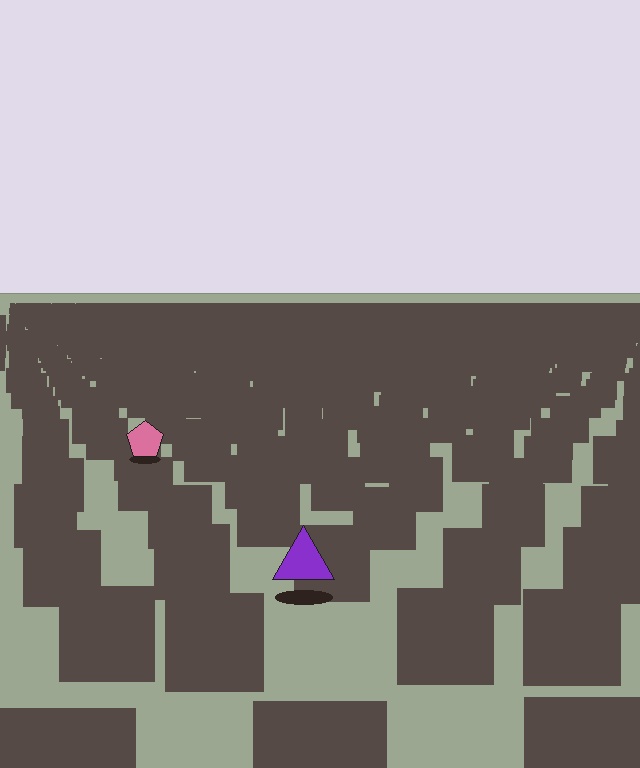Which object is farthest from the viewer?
The pink pentagon is farthest from the viewer. It appears smaller and the ground texture around it is denser.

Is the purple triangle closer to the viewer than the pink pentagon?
Yes. The purple triangle is closer — you can tell from the texture gradient: the ground texture is coarser near it.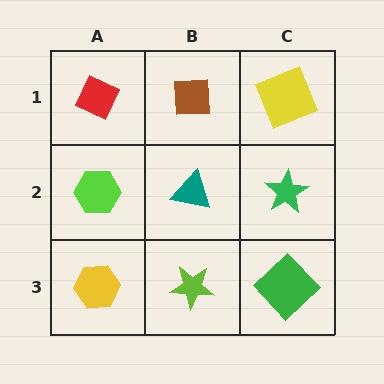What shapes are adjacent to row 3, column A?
A lime hexagon (row 2, column A), a lime star (row 3, column B).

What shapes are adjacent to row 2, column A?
A red diamond (row 1, column A), a yellow hexagon (row 3, column A), a teal triangle (row 2, column B).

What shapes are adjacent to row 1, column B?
A teal triangle (row 2, column B), a red diamond (row 1, column A), a yellow square (row 1, column C).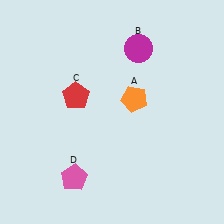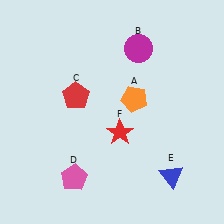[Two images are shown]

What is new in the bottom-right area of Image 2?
A blue triangle (E) was added in the bottom-right area of Image 2.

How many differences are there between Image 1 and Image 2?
There are 2 differences between the two images.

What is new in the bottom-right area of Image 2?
A red star (F) was added in the bottom-right area of Image 2.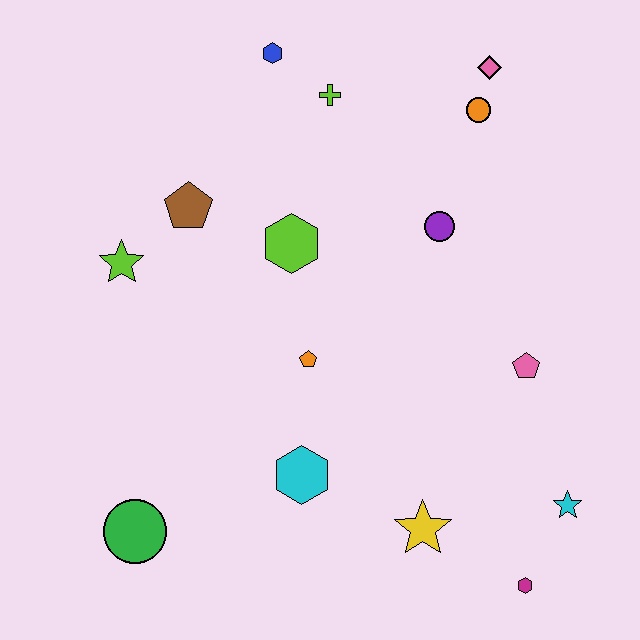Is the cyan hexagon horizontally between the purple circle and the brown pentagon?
Yes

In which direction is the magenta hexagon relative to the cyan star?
The magenta hexagon is below the cyan star.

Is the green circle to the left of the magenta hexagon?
Yes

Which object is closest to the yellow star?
The magenta hexagon is closest to the yellow star.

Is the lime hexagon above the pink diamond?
No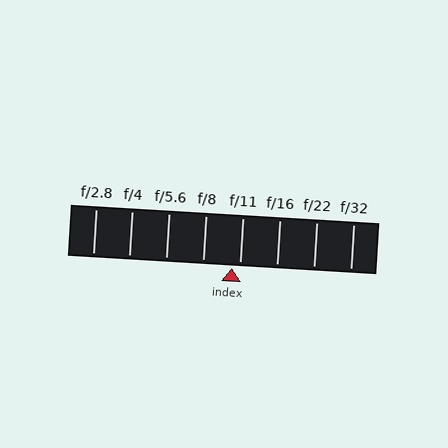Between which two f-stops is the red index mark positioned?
The index mark is between f/8 and f/11.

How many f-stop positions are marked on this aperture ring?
There are 8 f-stop positions marked.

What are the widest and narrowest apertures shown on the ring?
The widest aperture shown is f/2.8 and the narrowest is f/32.